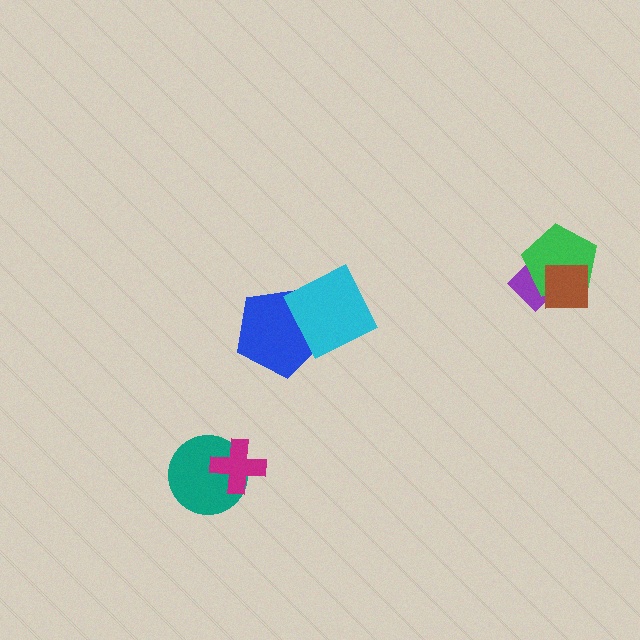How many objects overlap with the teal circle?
1 object overlaps with the teal circle.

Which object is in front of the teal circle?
The magenta cross is in front of the teal circle.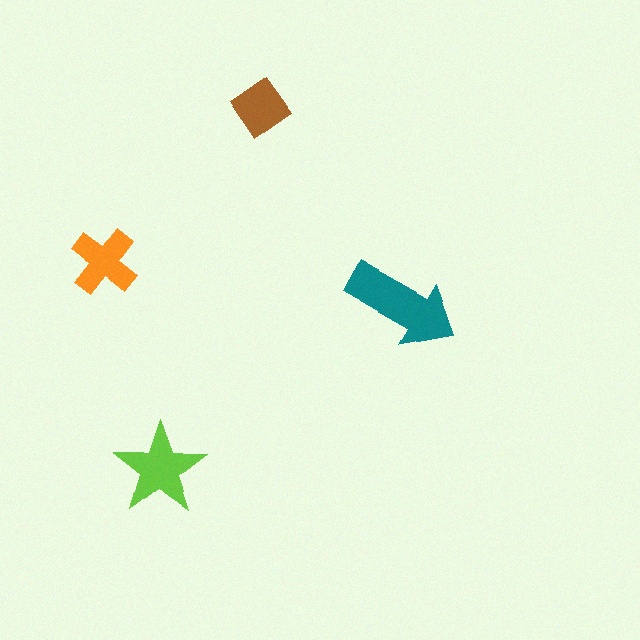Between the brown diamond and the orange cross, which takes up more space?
The orange cross.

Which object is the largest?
The teal arrow.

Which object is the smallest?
The brown diamond.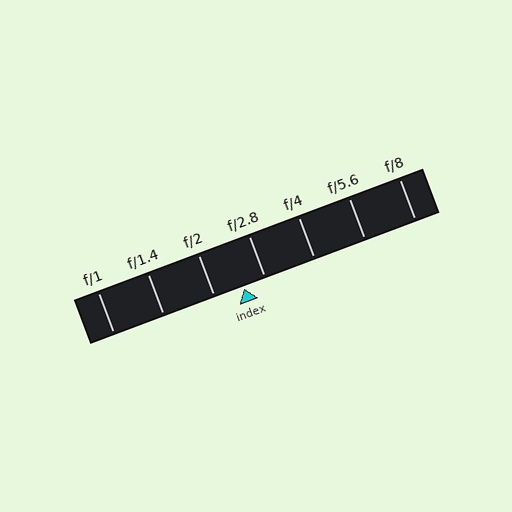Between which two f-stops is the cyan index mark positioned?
The index mark is between f/2 and f/2.8.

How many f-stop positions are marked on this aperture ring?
There are 7 f-stop positions marked.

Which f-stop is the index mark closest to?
The index mark is closest to f/2.8.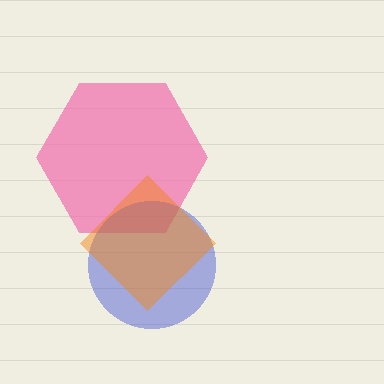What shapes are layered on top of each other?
The layered shapes are: a pink hexagon, a blue circle, an orange diamond.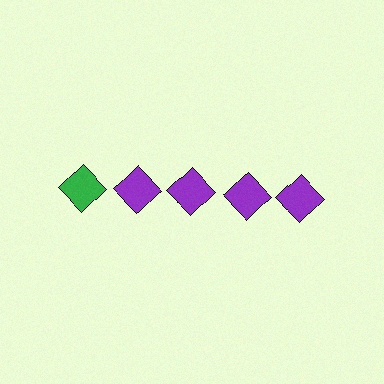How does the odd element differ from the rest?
It has a different color: green instead of purple.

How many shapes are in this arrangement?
There are 5 shapes arranged in a grid pattern.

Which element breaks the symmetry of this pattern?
The green diamond in the top row, leftmost column breaks the symmetry. All other shapes are purple diamonds.